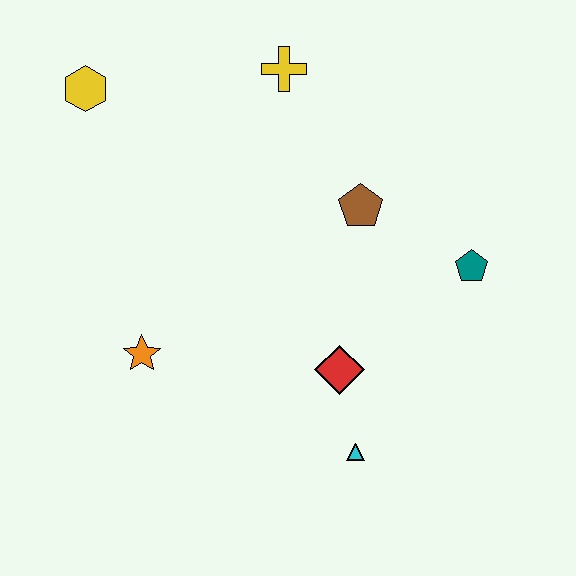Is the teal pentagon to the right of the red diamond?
Yes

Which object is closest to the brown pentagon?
The teal pentagon is closest to the brown pentagon.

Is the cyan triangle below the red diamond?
Yes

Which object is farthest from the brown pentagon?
The yellow hexagon is farthest from the brown pentagon.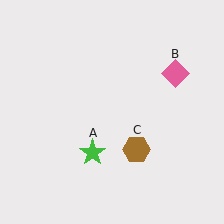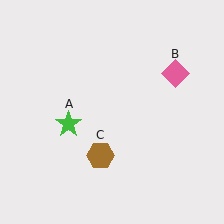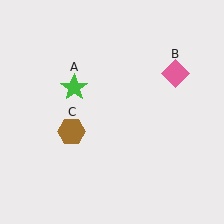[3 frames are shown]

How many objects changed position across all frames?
2 objects changed position: green star (object A), brown hexagon (object C).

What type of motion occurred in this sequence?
The green star (object A), brown hexagon (object C) rotated clockwise around the center of the scene.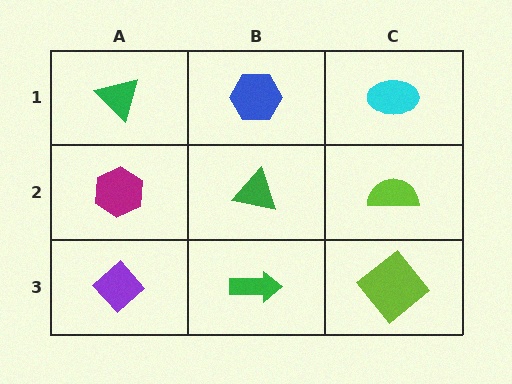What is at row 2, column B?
A green triangle.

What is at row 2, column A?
A magenta hexagon.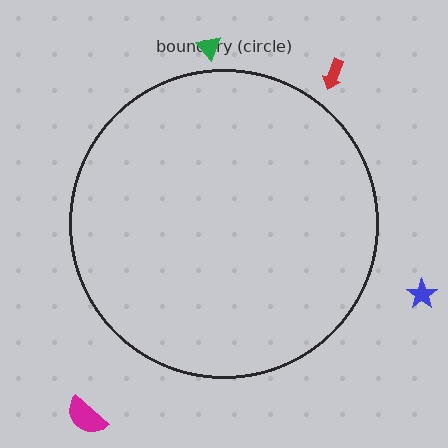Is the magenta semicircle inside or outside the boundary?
Outside.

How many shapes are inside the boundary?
0 inside, 4 outside.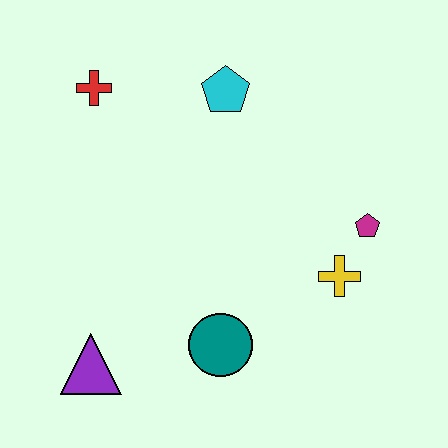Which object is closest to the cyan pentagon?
The red cross is closest to the cyan pentagon.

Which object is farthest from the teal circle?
The red cross is farthest from the teal circle.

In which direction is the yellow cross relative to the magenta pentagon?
The yellow cross is below the magenta pentagon.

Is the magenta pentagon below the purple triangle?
No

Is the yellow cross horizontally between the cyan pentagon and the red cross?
No